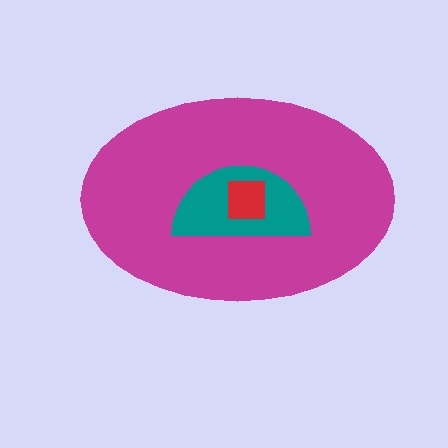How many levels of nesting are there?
3.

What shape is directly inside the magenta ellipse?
The teal semicircle.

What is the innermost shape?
The red square.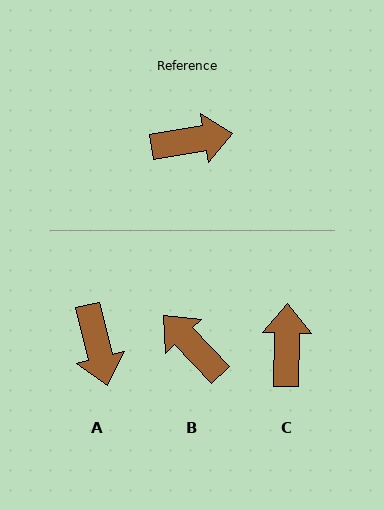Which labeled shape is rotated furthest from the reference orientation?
B, about 125 degrees away.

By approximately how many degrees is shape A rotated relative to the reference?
Approximately 86 degrees clockwise.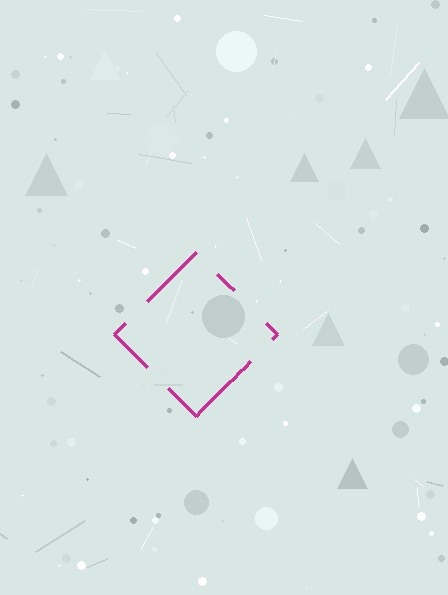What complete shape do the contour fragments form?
The contour fragments form a diamond.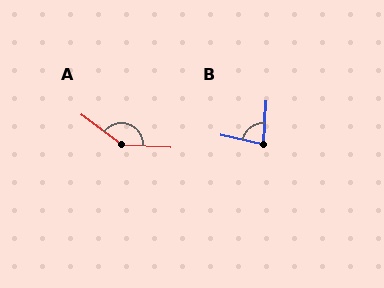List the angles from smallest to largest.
B (80°), A (146°).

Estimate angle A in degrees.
Approximately 146 degrees.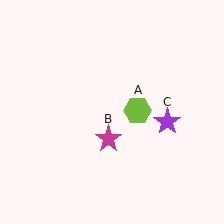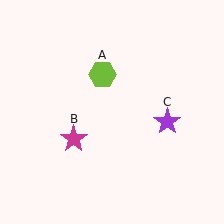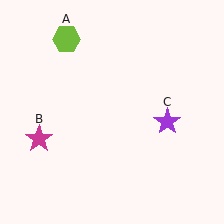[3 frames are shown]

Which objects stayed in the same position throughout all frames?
Purple star (object C) remained stationary.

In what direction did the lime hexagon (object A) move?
The lime hexagon (object A) moved up and to the left.